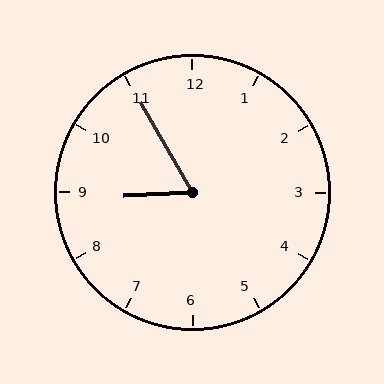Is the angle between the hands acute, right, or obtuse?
It is acute.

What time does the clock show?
8:55.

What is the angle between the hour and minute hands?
Approximately 62 degrees.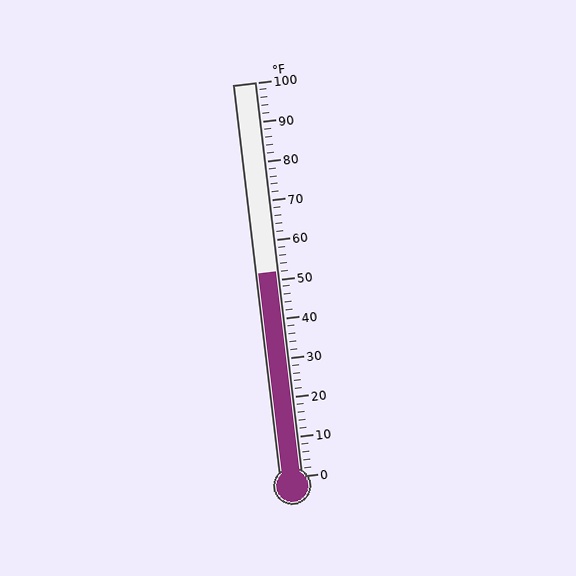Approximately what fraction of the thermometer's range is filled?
The thermometer is filled to approximately 50% of its range.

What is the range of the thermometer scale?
The thermometer scale ranges from 0°F to 100°F.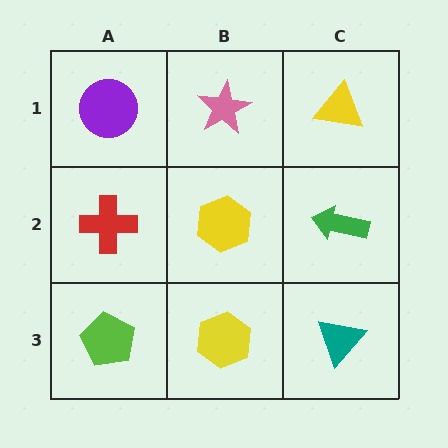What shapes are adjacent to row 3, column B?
A yellow hexagon (row 2, column B), a lime pentagon (row 3, column A), a teal triangle (row 3, column C).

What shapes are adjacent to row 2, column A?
A purple circle (row 1, column A), a lime pentagon (row 3, column A), a yellow hexagon (row 2, column B).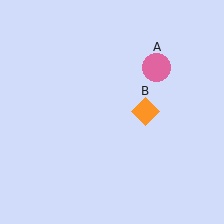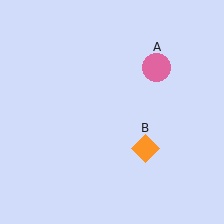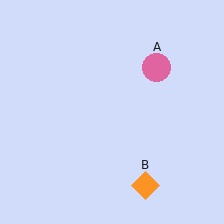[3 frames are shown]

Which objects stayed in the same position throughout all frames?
Pink circle (object A) remained stationary.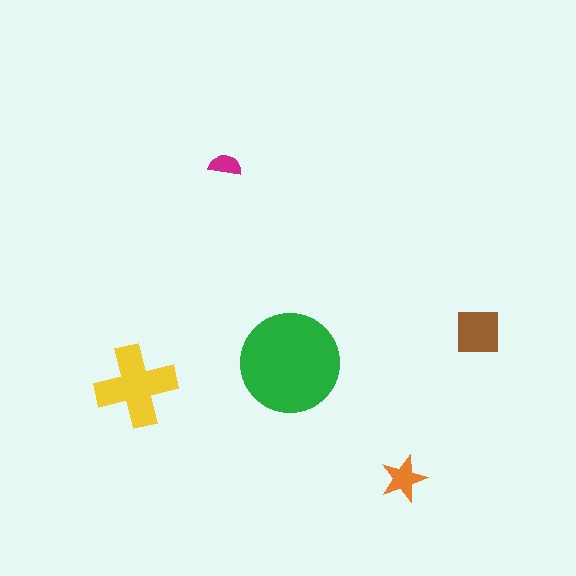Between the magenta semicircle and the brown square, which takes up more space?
The brown square.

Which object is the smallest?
The magenta semicircle.